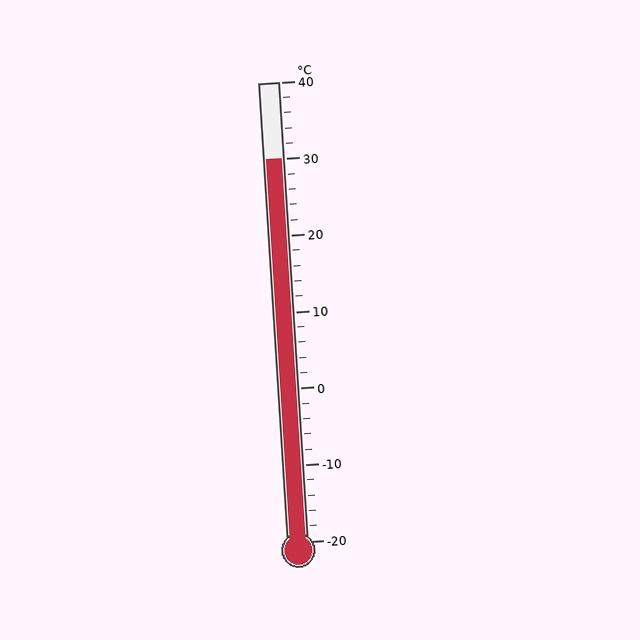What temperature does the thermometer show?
The thermometer shows approximately 30°C.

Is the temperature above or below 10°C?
The temperature is above 10°C.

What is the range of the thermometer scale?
The thermometer scale ranges from -20°C to 40°C.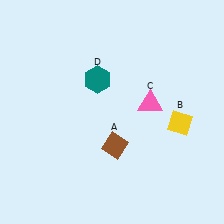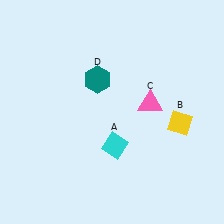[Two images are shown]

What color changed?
The diamond (A) changed from brown in Image 1 to cyan in Image 2.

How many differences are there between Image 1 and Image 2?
There is 1 difference between the two images.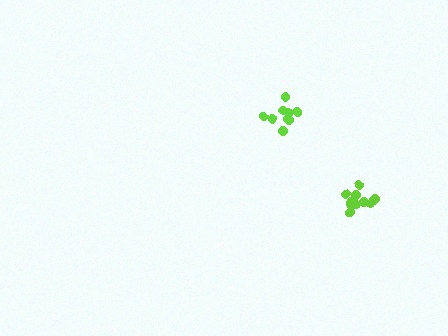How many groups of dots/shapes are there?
There are 2 groups.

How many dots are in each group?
Group 1: 9 dots, Group 2: 12 dots (21 total).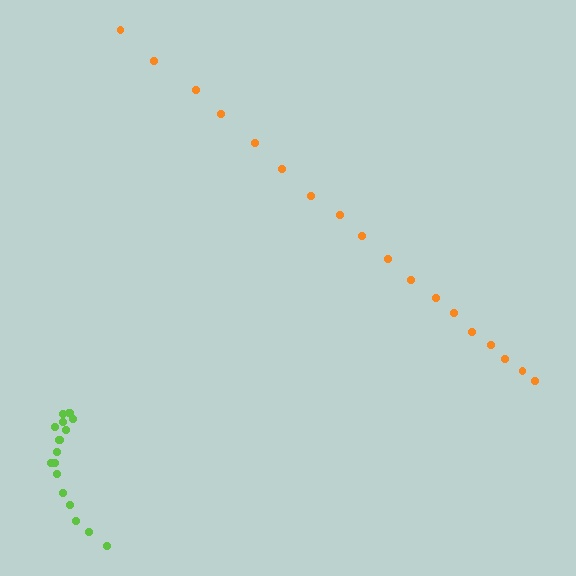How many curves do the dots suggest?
There are 2 distinct paths.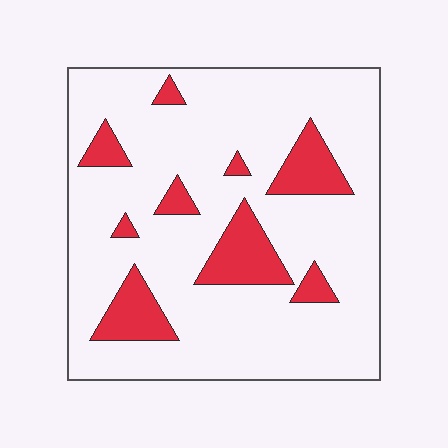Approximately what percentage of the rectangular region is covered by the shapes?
Approximately 15%.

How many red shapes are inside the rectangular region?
9.